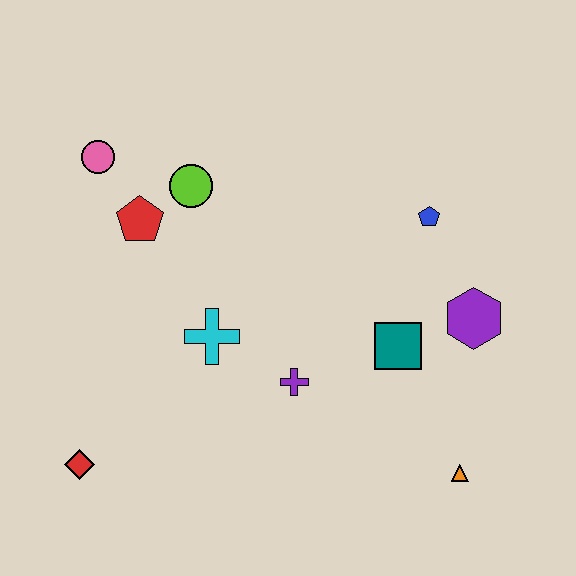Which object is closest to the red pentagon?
The lime circle is closest to the red pentagon.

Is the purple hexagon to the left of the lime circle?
No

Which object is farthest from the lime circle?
The orange triangle is farthest from the lime circle.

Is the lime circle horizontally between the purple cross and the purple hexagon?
No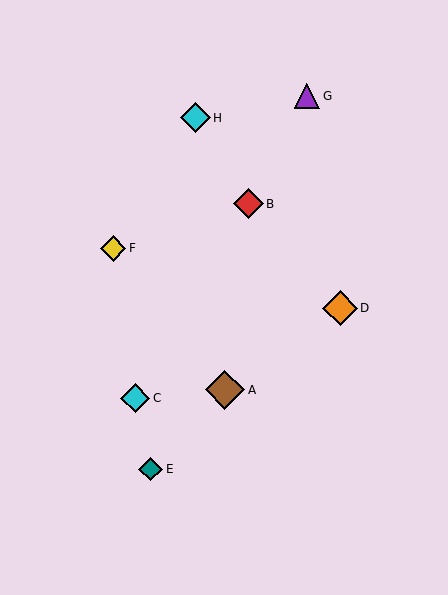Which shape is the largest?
The brown diamond (labeled A) is the largest.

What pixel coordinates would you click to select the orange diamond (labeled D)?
Click at (340, 308) to select the orange diamond D.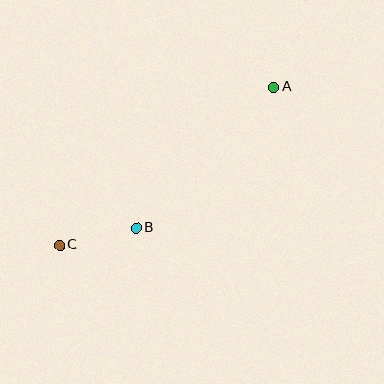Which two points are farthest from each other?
Points A and C are farthest from each other.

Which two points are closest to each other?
Points B and C are closest to each other.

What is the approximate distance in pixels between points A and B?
The distance between A and B is approximately 197 pixels.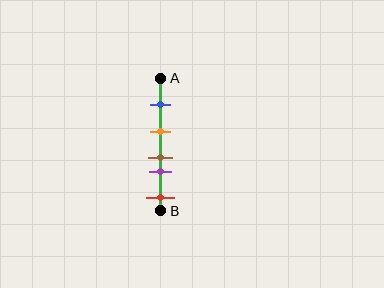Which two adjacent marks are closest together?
The brown and purple marks are the closest adjacent pair.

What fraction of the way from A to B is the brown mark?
The brown mark is approximately 60% (0.6) of the way from A to B.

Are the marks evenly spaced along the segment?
No, the marks are not evenly spaced.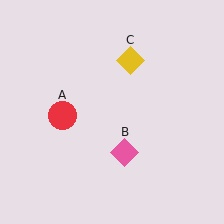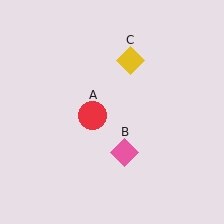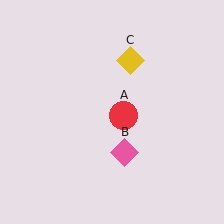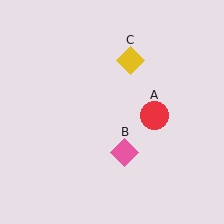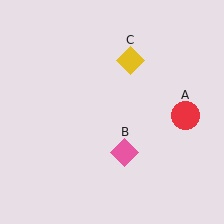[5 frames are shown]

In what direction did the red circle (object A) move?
The red circle (object A) moved right.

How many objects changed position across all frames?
1 object changed position: red circle (object A).